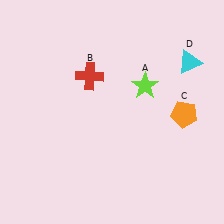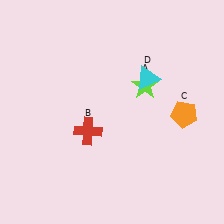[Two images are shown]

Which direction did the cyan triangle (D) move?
The cyan triangle (D) moved left.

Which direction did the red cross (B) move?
The red cross (B) moved down.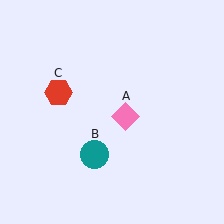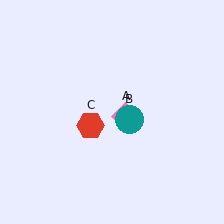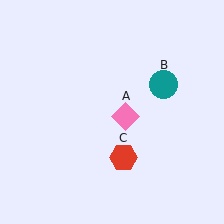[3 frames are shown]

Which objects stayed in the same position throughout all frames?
Pink diamond (object A) remained stationary.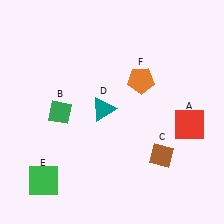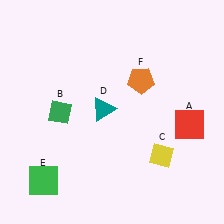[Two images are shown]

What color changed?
The diamond (C) changed from brown in Image 1 to yellow in Image 2.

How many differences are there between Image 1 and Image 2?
There is 1 difference between the two images.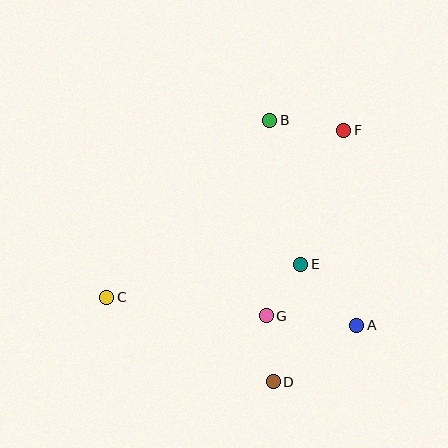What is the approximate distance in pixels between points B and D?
The distance between B and D is approximately 261 pixels.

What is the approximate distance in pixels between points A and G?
The distance between A and G is approximately 91 pixels.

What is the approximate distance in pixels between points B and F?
The distance between B and F is approximately 75 pixels.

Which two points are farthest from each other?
Points C and F are farthest from each other.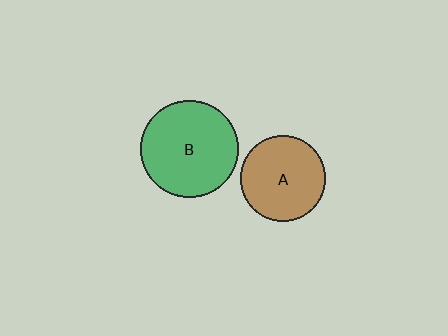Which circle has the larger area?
Circle B (green).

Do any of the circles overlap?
No, none of the circles overlap.